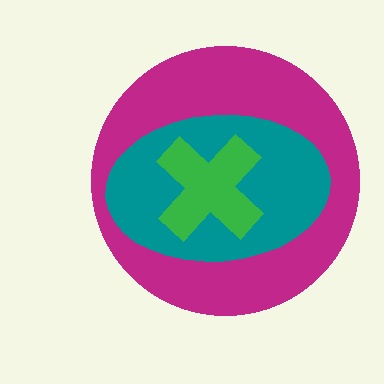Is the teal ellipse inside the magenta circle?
Yes.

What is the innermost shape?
The green cross.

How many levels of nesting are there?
3.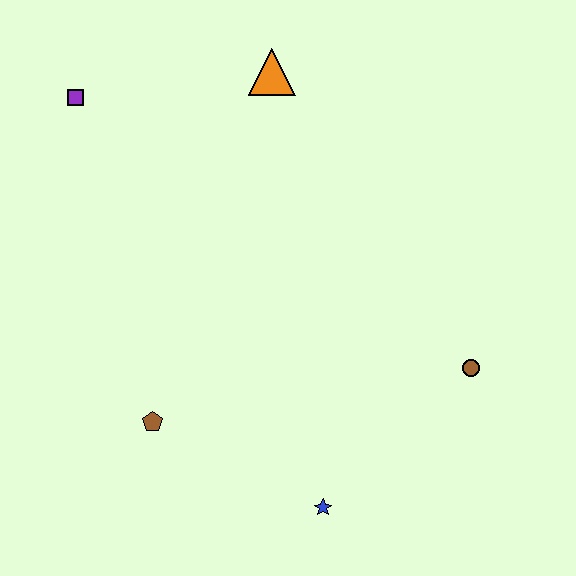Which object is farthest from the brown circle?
The purple square is farthest from the brown circle.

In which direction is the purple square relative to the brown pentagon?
The purple square is above the brown pentagon.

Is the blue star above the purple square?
No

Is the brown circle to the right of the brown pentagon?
Yes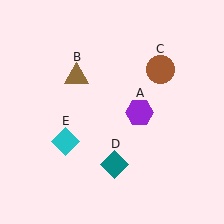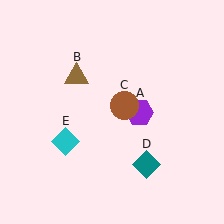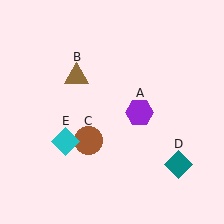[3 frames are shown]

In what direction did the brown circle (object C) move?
The brown circle (object C) moved down and to the left.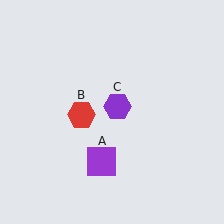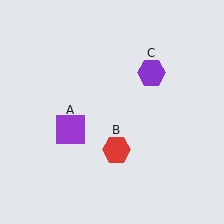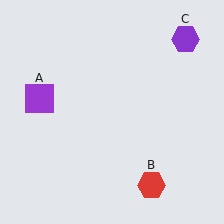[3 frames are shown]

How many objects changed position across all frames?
3 objects changed position: purple square (object A), red hexagon (object B), purple hexagon (object C).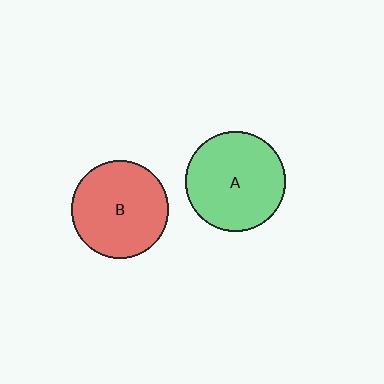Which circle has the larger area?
Circle A (green).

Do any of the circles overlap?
No, none of the circles overlap.